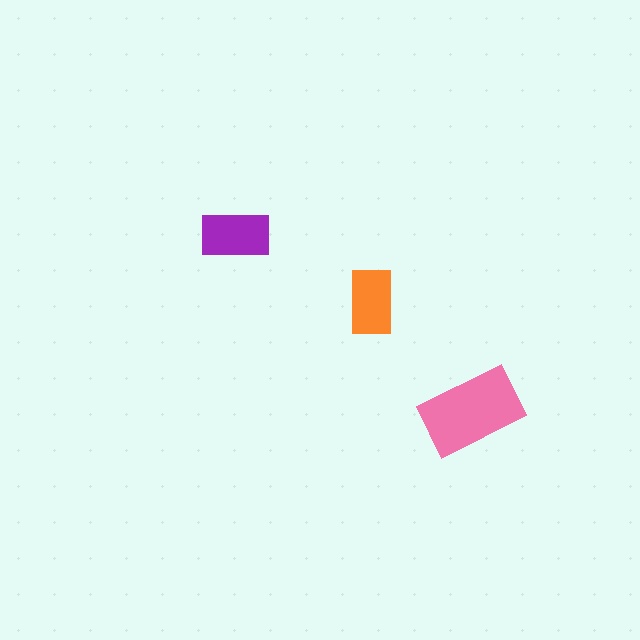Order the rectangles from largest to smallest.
the pink one, the purple one, the orange one.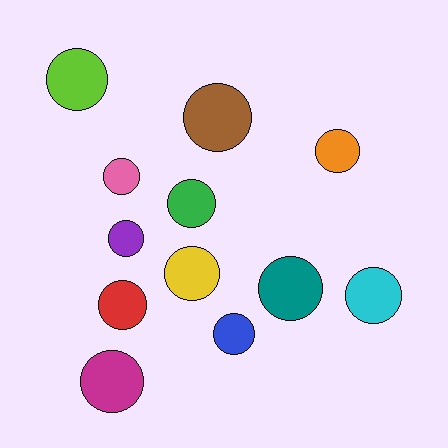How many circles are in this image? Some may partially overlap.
There are 12 circles.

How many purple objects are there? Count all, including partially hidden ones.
There is 1 purple object.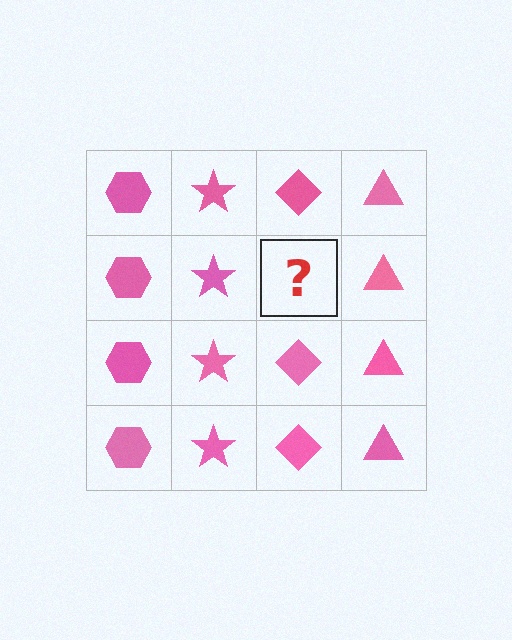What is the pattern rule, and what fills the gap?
The rule is that each column has a consistent shape. The gap should be filled with a pink diamond.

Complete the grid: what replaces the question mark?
The question mark should be replaced with a pink diamond.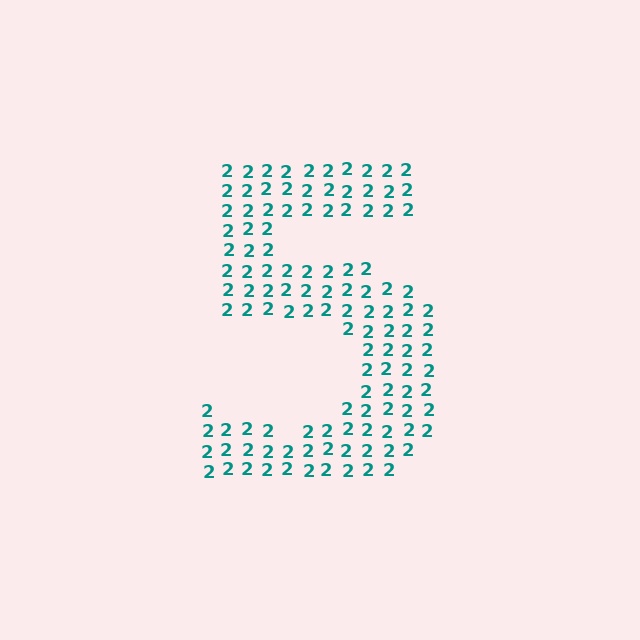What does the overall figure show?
The overall figure shows the digit 5.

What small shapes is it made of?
It is made of small digit 2's.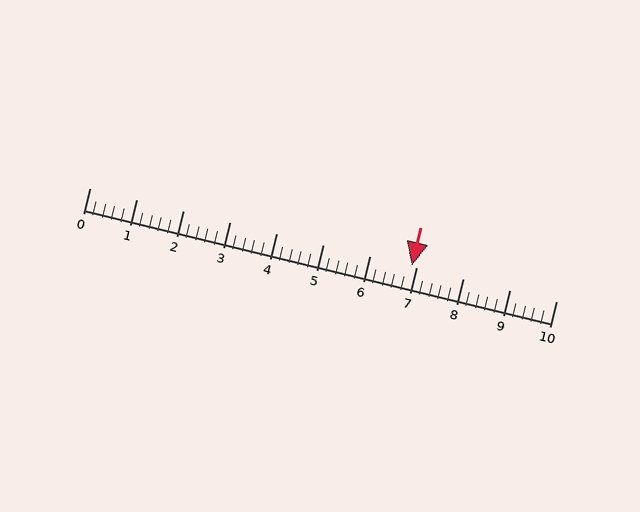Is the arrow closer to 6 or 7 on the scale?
The arrow is closer to 7.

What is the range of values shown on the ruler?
The ruler shows values from 0 to 10.